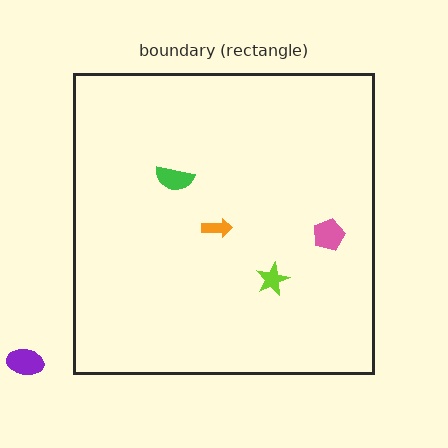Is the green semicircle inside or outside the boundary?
Inside.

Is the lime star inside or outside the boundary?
Inside.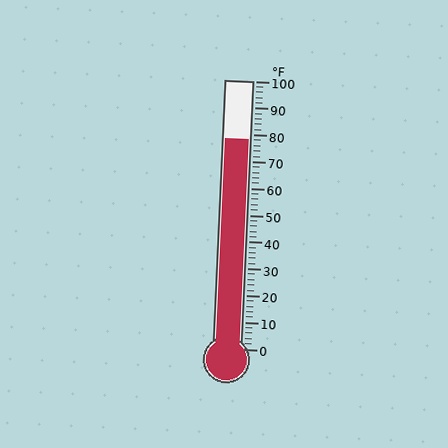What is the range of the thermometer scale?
The thermometer scale ranges from 0°F to 100°F.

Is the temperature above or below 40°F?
The temperature is above 40°F.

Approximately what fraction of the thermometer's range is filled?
The thermometer is filled to approximately 80% of its range.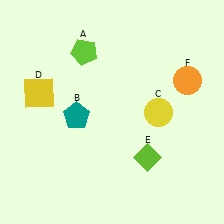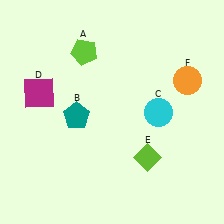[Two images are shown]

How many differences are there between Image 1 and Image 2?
There are 2 differences between the two images.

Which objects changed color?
C changed from yellow to cyan. D changed from yellow to magenta.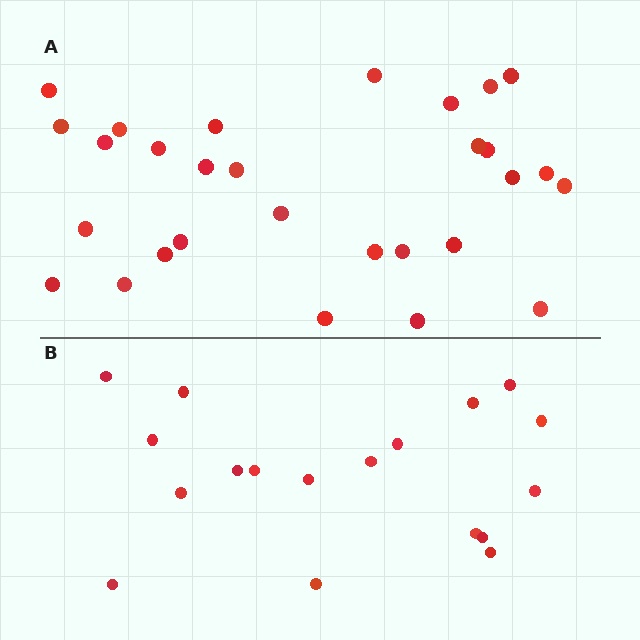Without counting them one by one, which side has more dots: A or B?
Region A (the top region) has more dots.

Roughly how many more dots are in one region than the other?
Region A has roughly 12 or so more dots than region B.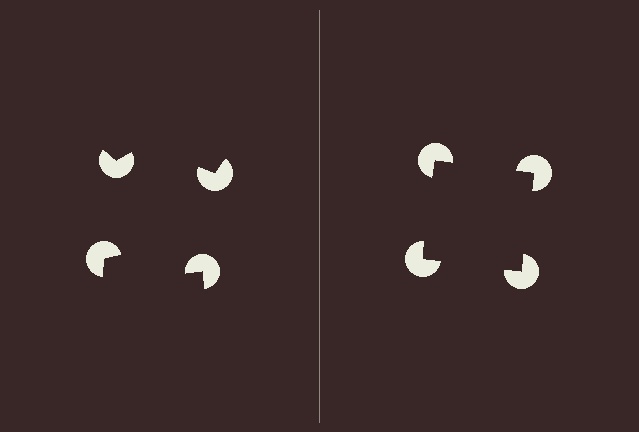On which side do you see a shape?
An illusory square appears on the right side. On the left side the wedge cuts are rotated, so no coherent shape forms.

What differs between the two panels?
The pac-man discs are positioned identically on both sides; only the wedge orientations differ. On the right they align to a square; on the left they are misaligned.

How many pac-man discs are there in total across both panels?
8 — 4 on each side.